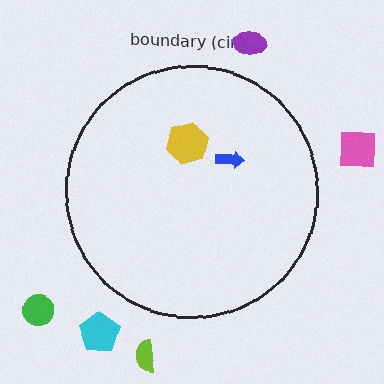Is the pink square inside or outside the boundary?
Outside.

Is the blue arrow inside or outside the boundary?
Inside.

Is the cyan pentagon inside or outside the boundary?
Outside.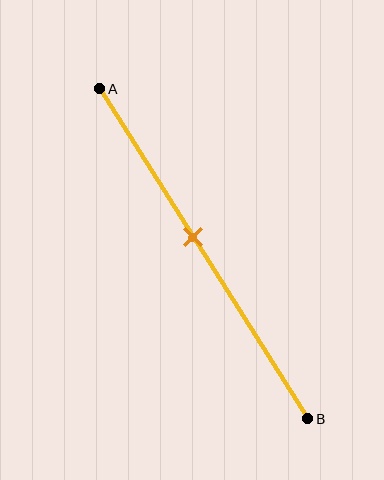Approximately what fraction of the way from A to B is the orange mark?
The orange mark is approximately 45% of the way from A to B.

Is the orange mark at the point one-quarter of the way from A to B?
No, the mark is at about 45% from A, not at the 25% one-quarter point.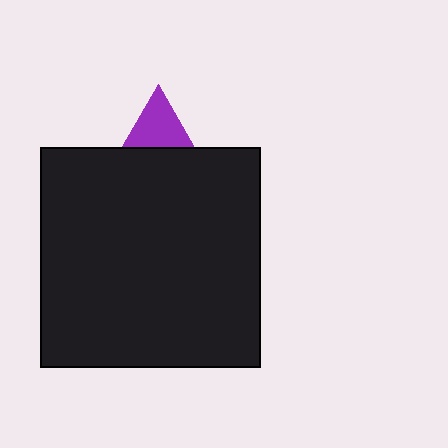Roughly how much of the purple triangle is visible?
A small part of it is visible (roughly 36%).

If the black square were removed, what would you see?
You would see the complete purple triangle.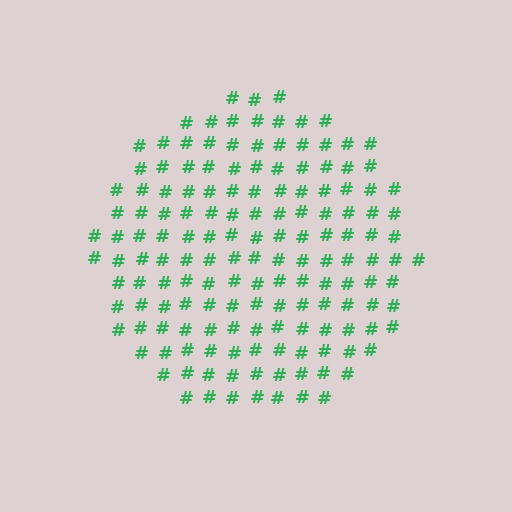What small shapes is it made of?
It is made of small hash symbols.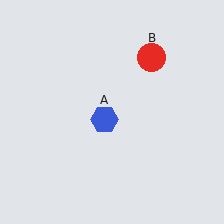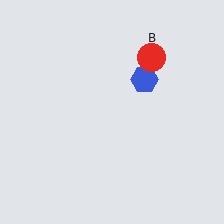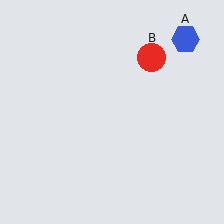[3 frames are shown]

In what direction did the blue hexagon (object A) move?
The blue hexagon (object A) moved up and to the right.